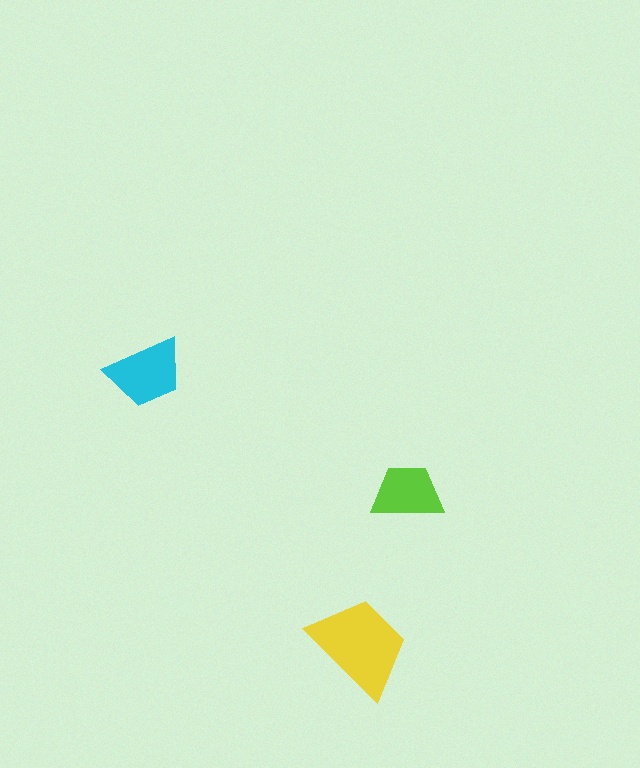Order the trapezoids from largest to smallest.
the yellow one, the cyan one, the lime one.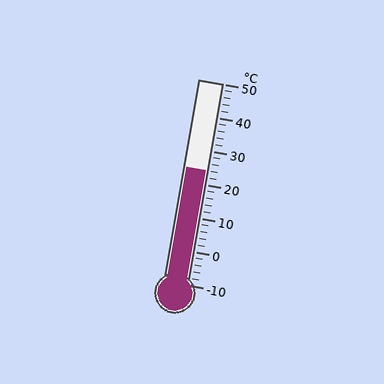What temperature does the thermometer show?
The thermometer shows approximately 24°C.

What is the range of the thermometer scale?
The thermometer scale ranges from -10°C to 50°C.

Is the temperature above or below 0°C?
The temperature is above 0°C.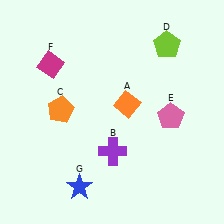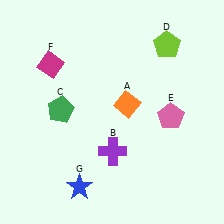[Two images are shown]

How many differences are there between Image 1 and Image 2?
There is 1 difference between the two images.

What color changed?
The pentagon (C) changed from orange in Image 1 to green in Image 2.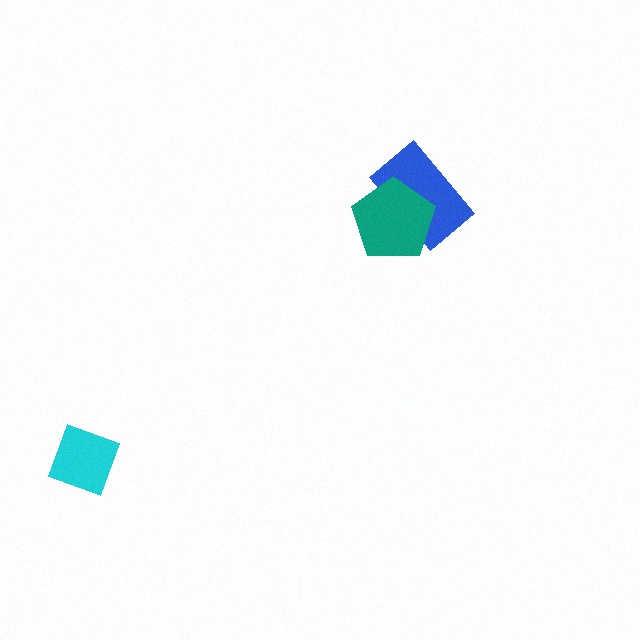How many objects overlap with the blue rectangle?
1 object overlaps with the blue rectangle.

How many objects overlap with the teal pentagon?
1 object overlaps with the teal pentagon.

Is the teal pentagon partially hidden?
No, no other shape covers it.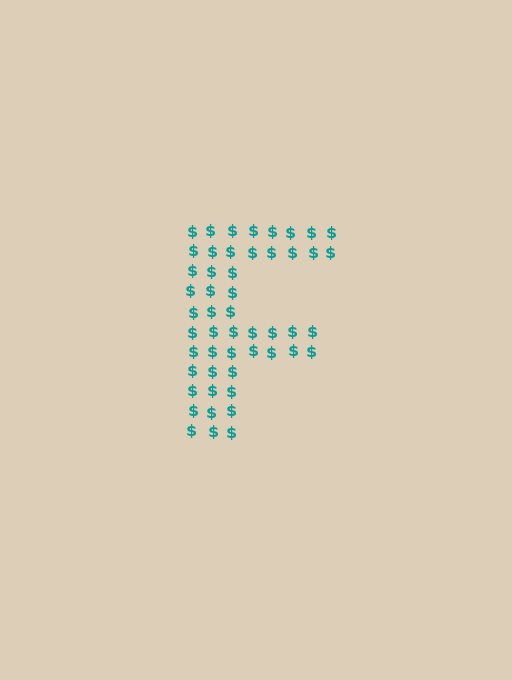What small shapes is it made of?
It is made of small dollar signs.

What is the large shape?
The large shape is the letter F.